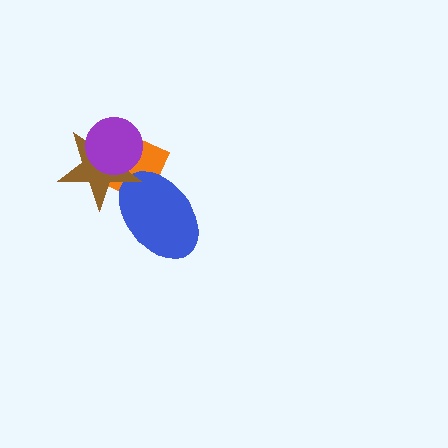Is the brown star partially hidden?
Yes, it is partially covered by another shape.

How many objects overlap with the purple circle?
2 objects overlap with the purple circle.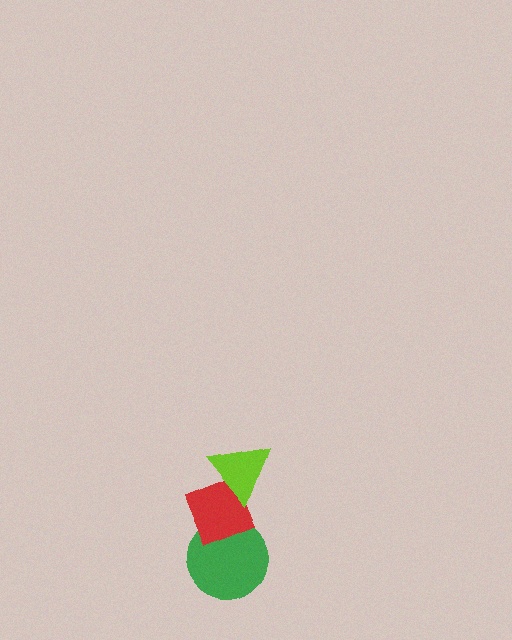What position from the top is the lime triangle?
The lime triangle is 1st from the top.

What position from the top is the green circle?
The green circle is 3rd from the top.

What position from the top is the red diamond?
The red diamond is 2nd from the top.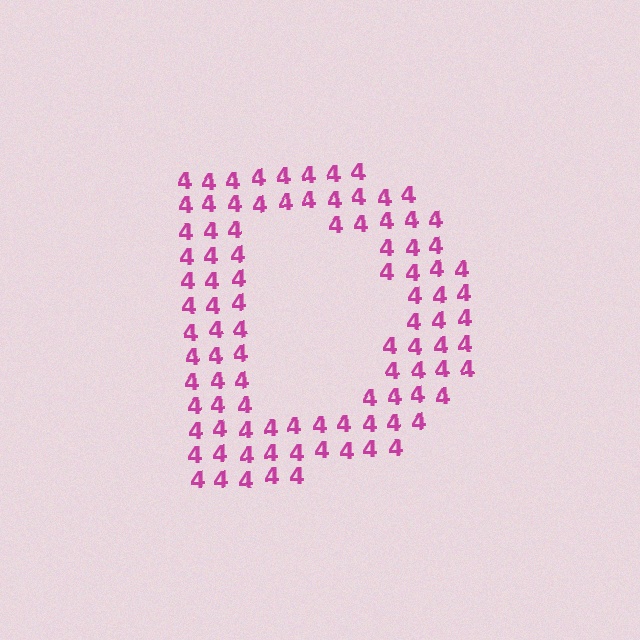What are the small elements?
The small elements are digit 4's.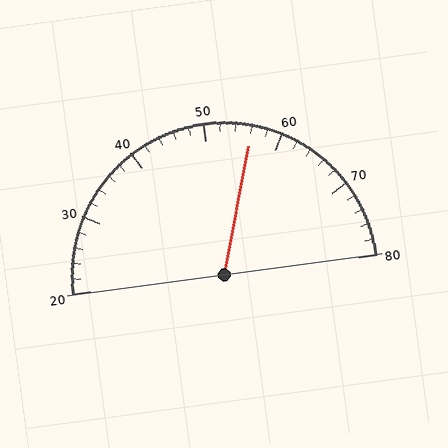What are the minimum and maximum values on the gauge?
The gauge ranges from 20 to 80.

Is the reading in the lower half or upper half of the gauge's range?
The reading is in the upper half of the range (20 to 80).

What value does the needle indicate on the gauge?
The needle indicates approximately 56.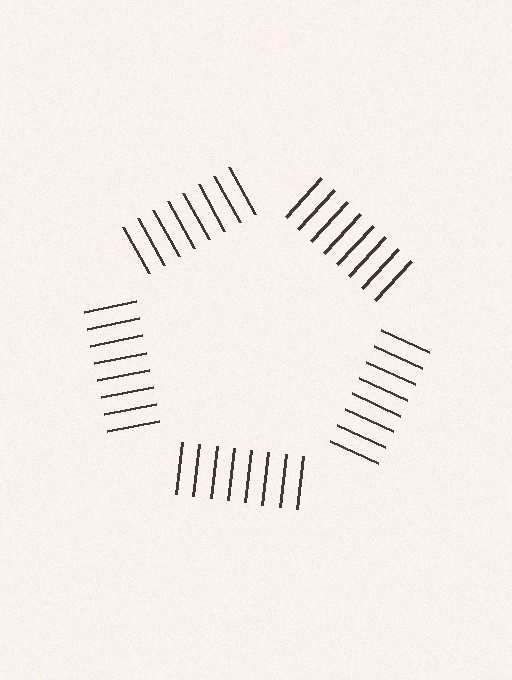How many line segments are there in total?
40 — 8 along each of the 5 edges.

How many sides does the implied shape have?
5 sides — the line-ends trace a pentagon.